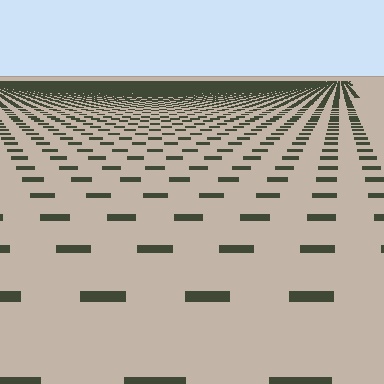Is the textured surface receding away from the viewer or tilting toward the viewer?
The surface is receding away from the viewer. Texture elements get smaller and denser toward the top.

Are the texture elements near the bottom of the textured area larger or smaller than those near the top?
Larger. Near the bottom, elements are closer to the viewer and appear at a bigger on-screen size.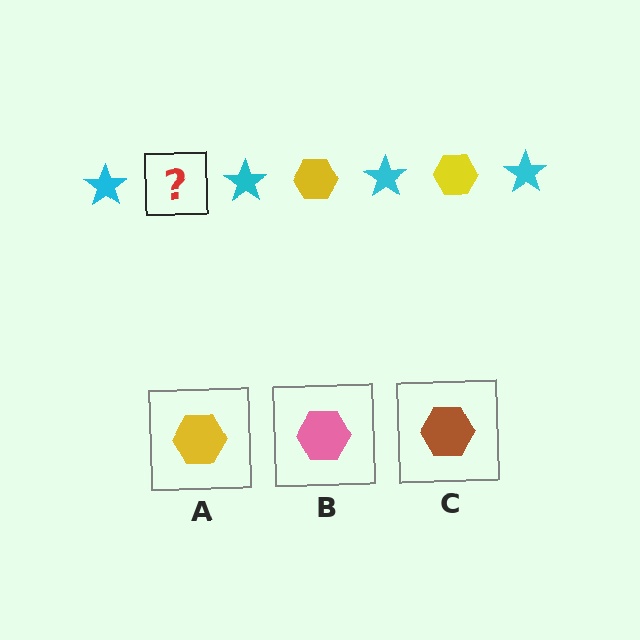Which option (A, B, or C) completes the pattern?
A.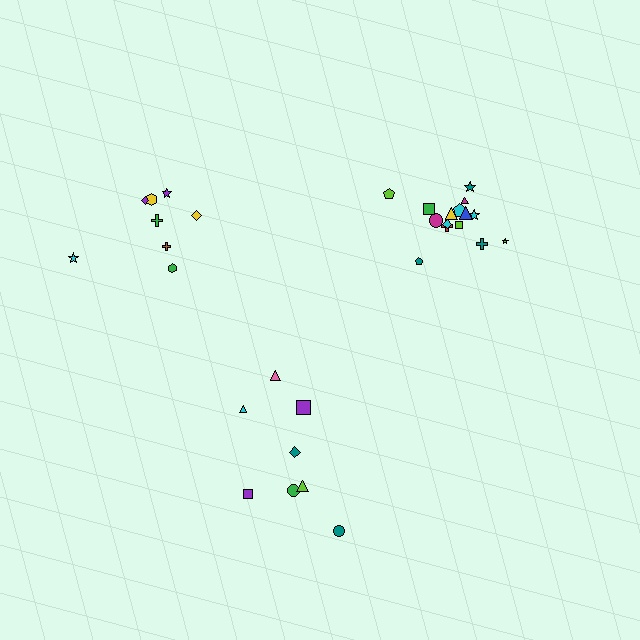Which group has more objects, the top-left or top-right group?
The top-right group.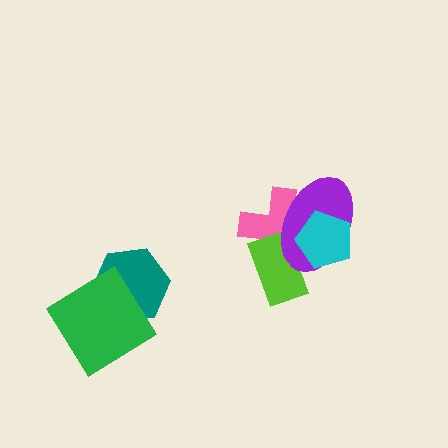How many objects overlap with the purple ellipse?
3 objects overlap with the purple ellipse.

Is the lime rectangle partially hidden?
Yes, it is partially covered by another shape.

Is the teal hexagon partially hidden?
Yes, it is partially covered by another shape.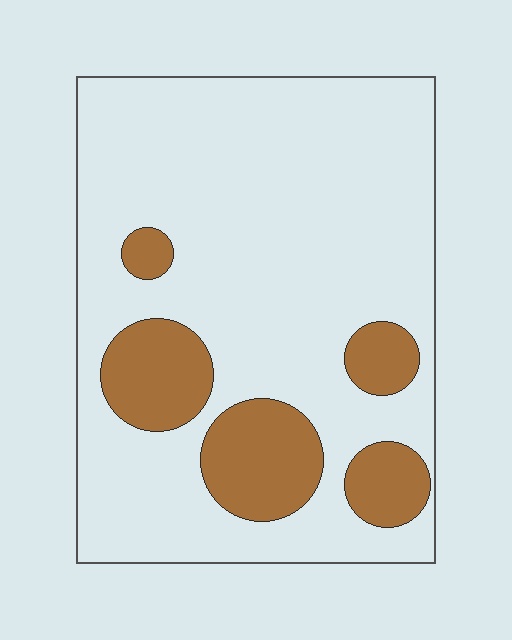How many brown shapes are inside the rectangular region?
5.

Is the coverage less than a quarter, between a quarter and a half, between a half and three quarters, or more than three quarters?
Less than a quarter.